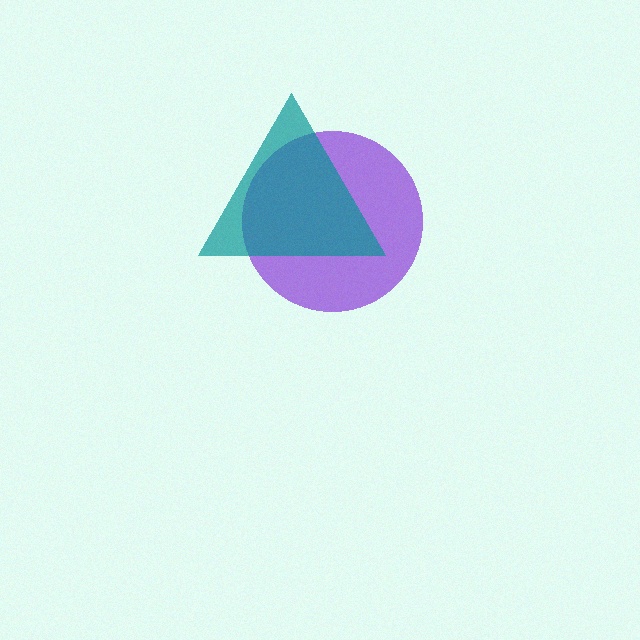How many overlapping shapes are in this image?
There are 2 overlapping shapes in the image.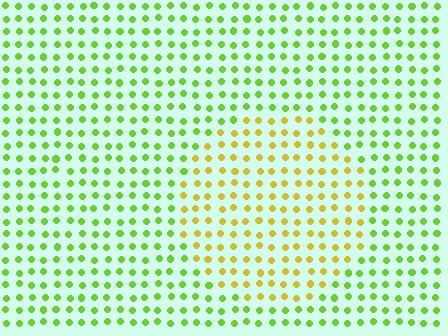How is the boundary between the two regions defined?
The boundary is defined purely by a slight shift in hue (about 45 degrees). Spacing, size, and orientation are identical on both sides.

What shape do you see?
I see a circle.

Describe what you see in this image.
The image is filled with small lime elements in a uniform arrangement. A circle-shaped region is visible where the elements are tinted to a slightly different hue, forming a subtle color boundary.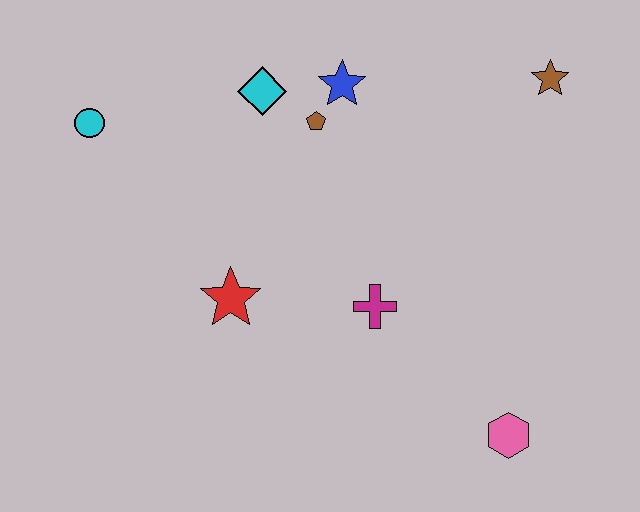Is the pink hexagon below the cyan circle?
Yes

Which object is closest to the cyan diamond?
The brown pentagon is closest to the cyan diamond.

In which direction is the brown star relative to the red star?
The brown star is to the right of the red star.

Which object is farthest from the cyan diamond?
The pink hexagon is farthest from the cyan diamond.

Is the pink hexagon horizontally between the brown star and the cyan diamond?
Yes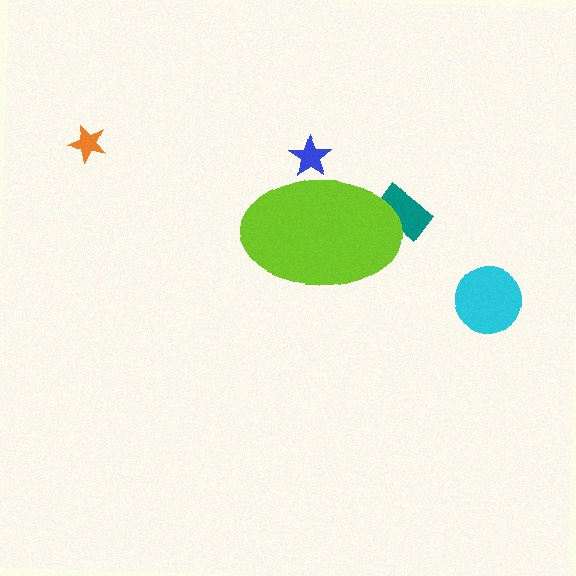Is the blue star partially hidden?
Yes, the blue star is partially hidden behind the lime ellipse.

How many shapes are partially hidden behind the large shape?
2 shapes are partially hidden.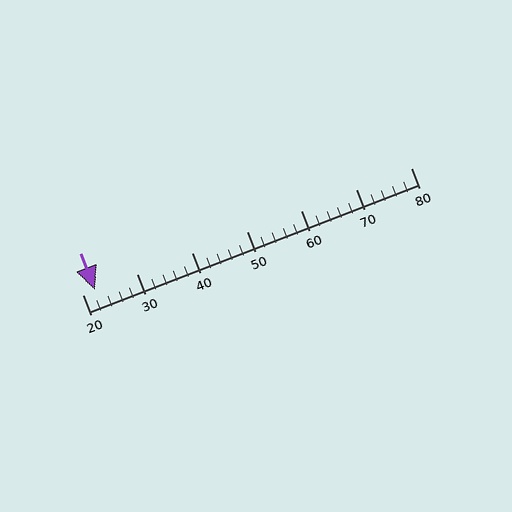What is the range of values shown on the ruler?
The ruler shows values from 20 to 80.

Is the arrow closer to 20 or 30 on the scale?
The arrow is closer to 20.